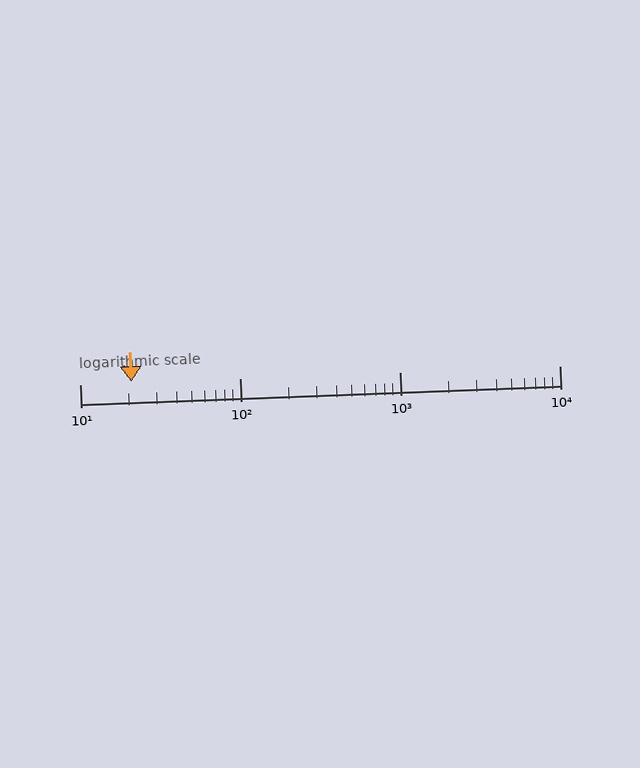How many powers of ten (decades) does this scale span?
The scale spans 3 decades, from 10 to 10000.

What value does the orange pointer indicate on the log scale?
The pointer indicates approximately 21.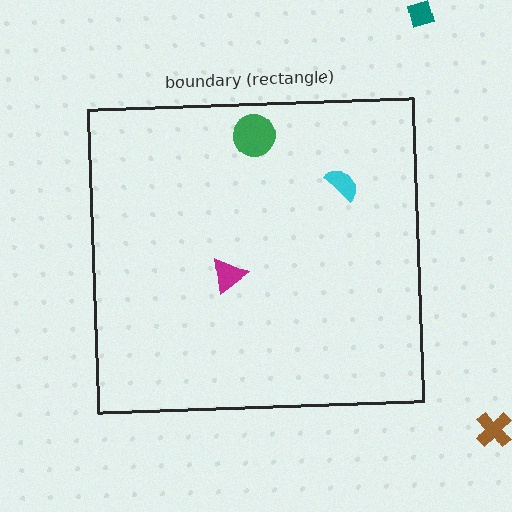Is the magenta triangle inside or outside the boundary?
Inside.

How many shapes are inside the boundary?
3 inside, 2 outside.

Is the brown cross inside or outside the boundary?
Outside.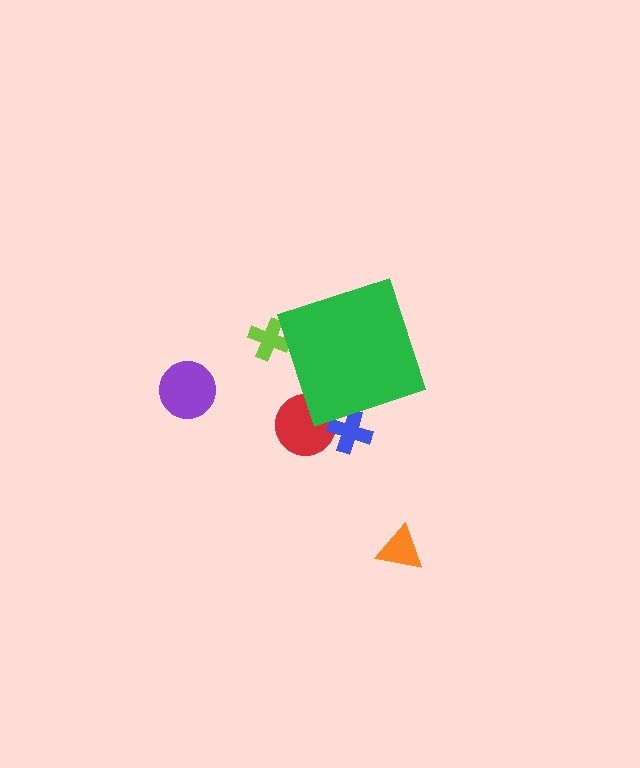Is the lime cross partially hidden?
Yes, the lime cross is partially hidden behind the green diamond.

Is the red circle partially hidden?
Yes, the red circle is partially hidden behind the green diamond.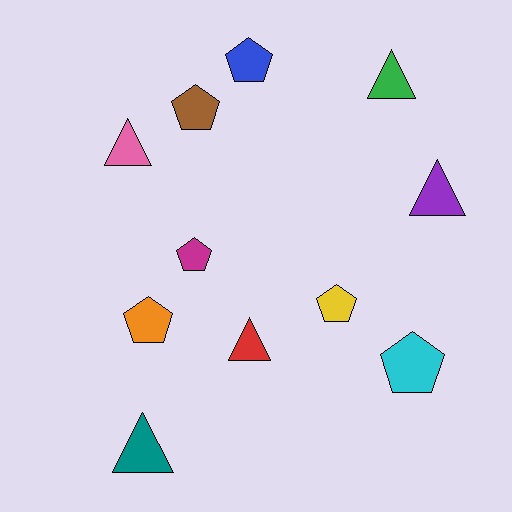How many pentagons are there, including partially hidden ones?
There are 6 pentagons.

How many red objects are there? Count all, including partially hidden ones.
There is 1 red object.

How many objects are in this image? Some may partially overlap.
There are 11 objects.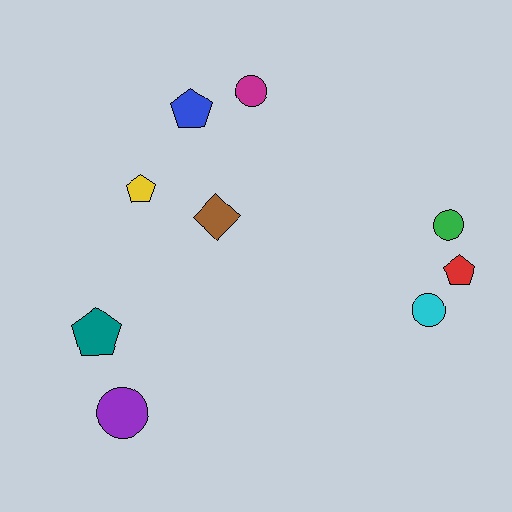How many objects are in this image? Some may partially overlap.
There are 9 objects.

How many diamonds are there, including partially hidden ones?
There is 1 diamond.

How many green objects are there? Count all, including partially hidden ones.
There is 1 green object.